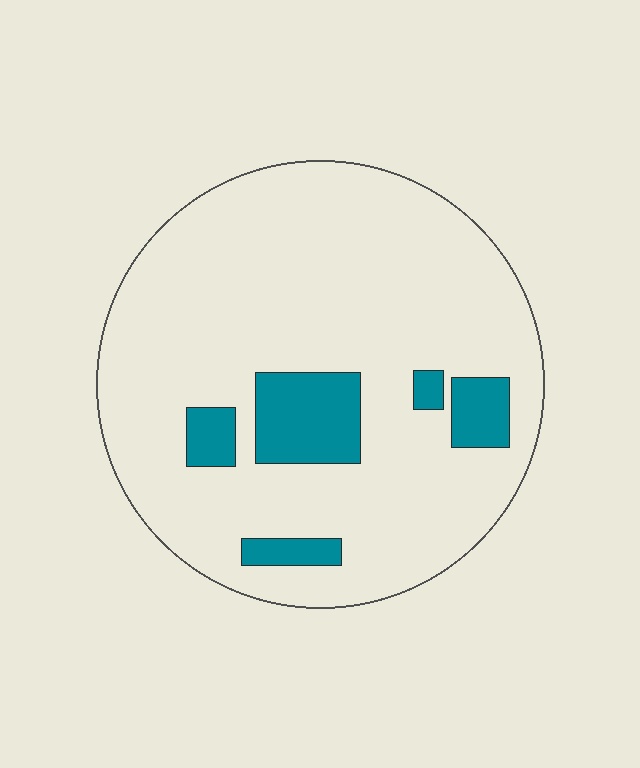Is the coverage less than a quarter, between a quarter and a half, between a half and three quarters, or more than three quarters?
Less than a quarter.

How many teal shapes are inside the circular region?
5.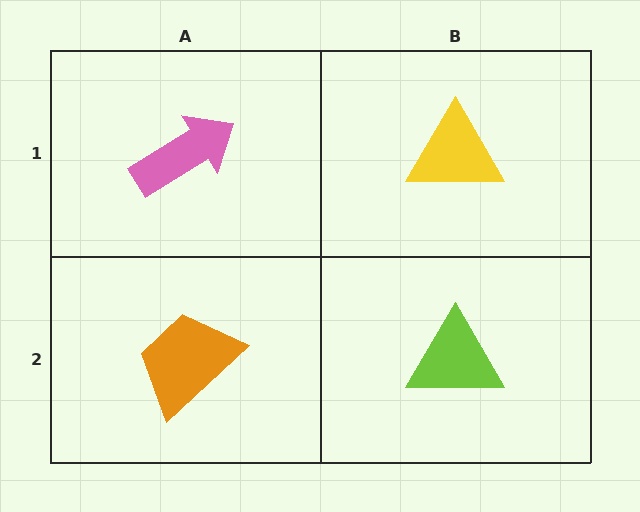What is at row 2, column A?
An orange trapezoid.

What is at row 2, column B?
A lime triangle.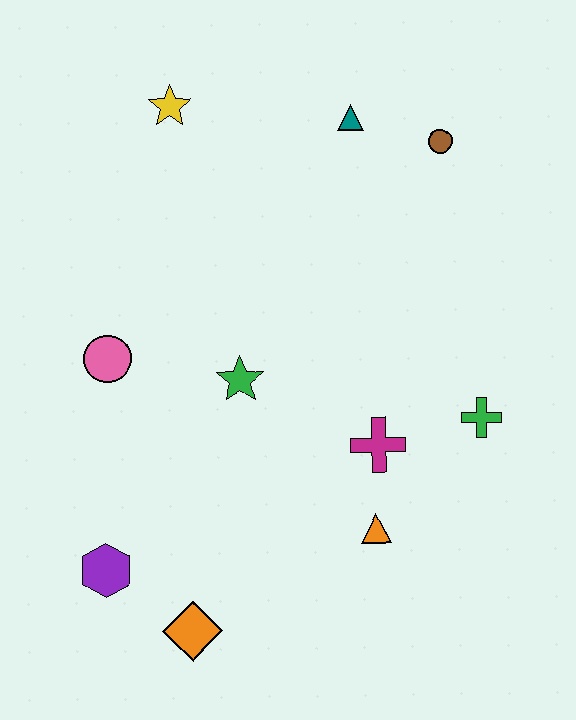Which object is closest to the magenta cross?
The orange triangle is closest to the magenta cross.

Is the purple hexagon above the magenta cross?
No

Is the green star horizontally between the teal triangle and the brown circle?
No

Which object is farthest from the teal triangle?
The orange diamond is farthest from the teal triangle.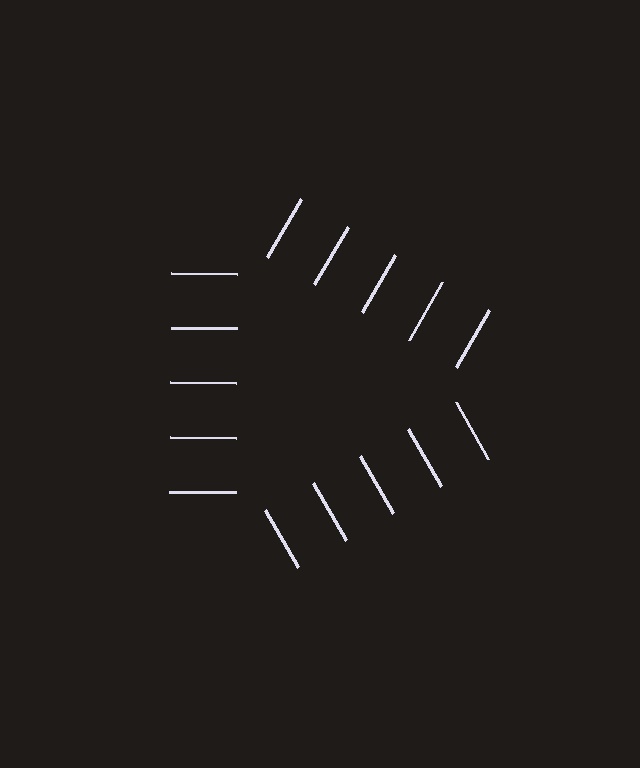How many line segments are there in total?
15 — 5 along each of the 3 edges.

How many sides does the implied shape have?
3 sides — the line-ends trace a triangle.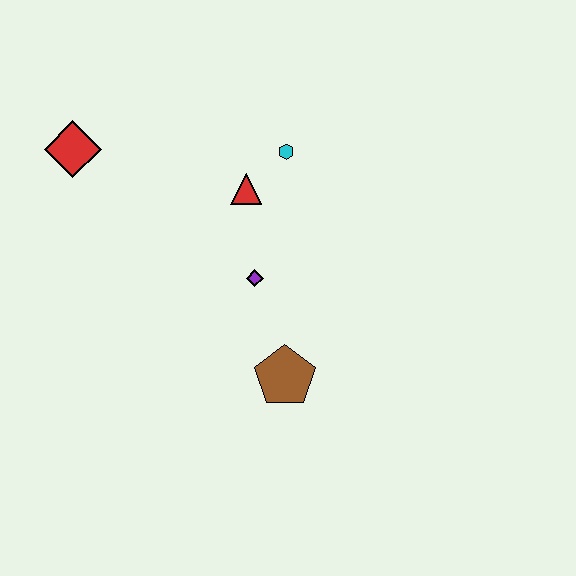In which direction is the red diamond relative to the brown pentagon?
The red diamond is above the brown pentagon.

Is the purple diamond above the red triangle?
No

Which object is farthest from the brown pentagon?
The red diamond is farthest from the brown pentagon.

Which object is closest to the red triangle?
The cyan hexagon is closest to the red triangle.